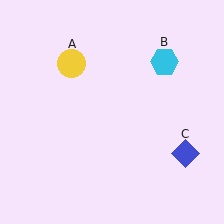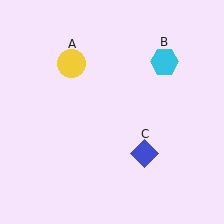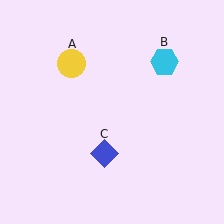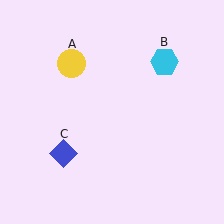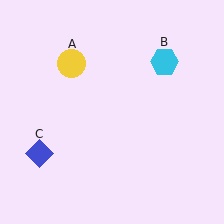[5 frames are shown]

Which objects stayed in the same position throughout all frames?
Yellow circle (object A) and cyan hexagon (object B) remained stationary.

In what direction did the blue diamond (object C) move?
The blue diamond (object C) moved left.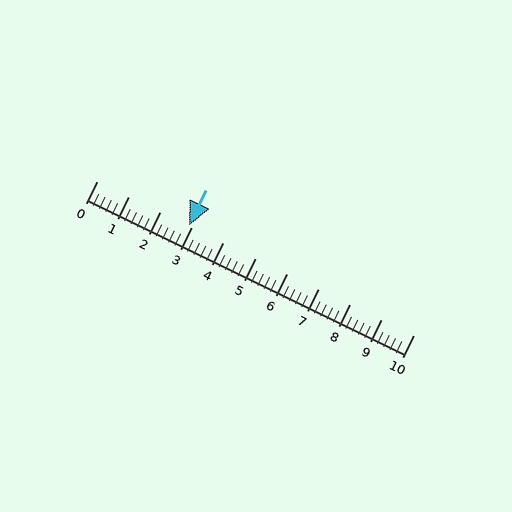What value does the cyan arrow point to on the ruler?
The cyan arrow points to approximately 2.9.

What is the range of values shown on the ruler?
The ruler shows values from 0 to 10.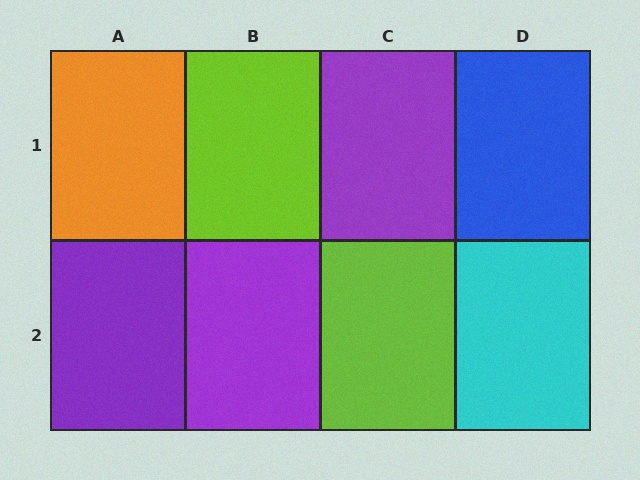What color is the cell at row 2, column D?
Cyan.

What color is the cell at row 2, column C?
Lime.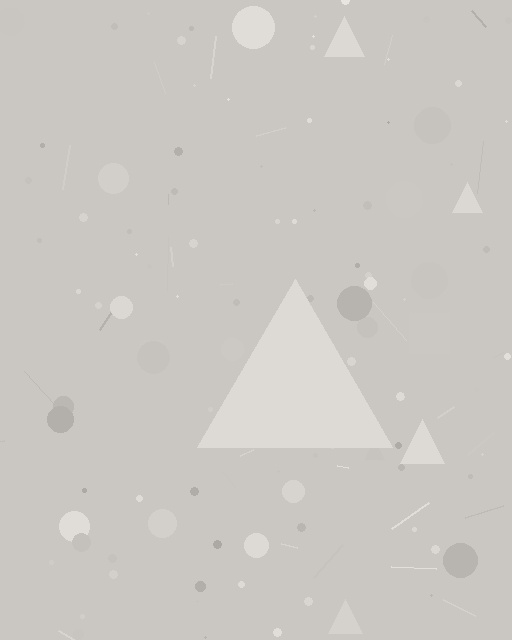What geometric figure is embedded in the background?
A triangle is embedded in the background.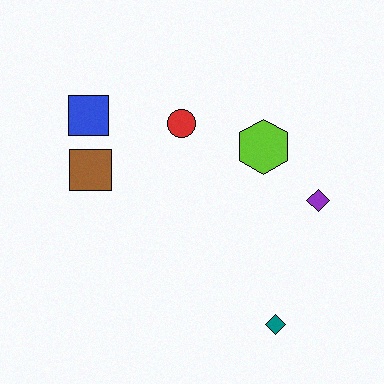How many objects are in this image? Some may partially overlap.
There are 6 objects.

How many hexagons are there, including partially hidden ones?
There is 1 hexagon.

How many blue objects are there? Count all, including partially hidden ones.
There is 1 blue object.